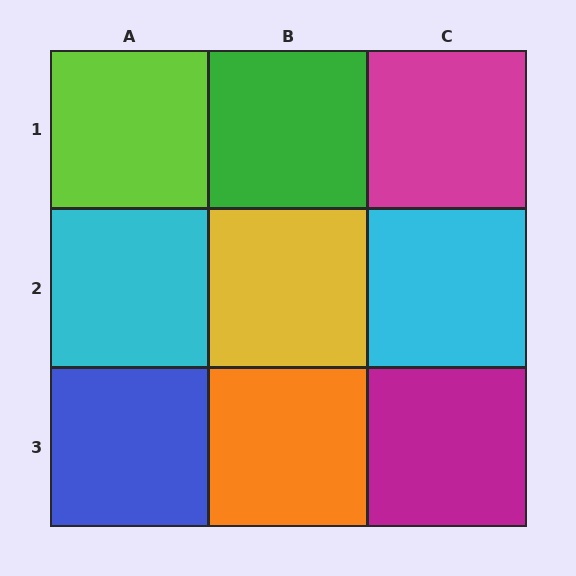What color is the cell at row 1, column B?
Green.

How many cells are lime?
1 cell is lime.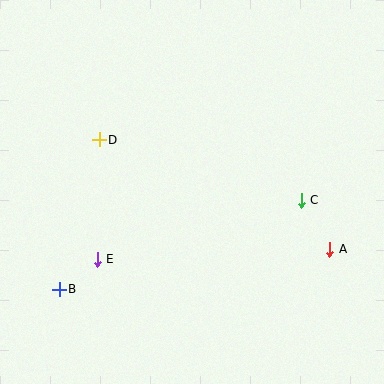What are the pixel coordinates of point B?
Point B is at (59, 289).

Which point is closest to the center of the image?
Point D at (99, 140) is closest to the center.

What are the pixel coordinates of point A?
Point A is at (330, 249).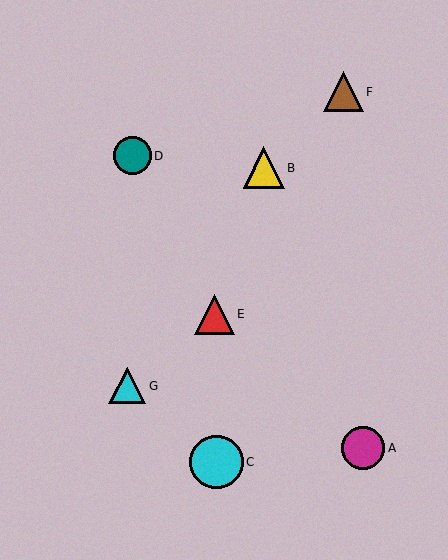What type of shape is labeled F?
Shape F is a brown triangle.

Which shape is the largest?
The cyan circle (labeled C) is the largest.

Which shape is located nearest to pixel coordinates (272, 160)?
The yellow triangle (labeled B) at (264, 168) is nearest to that location.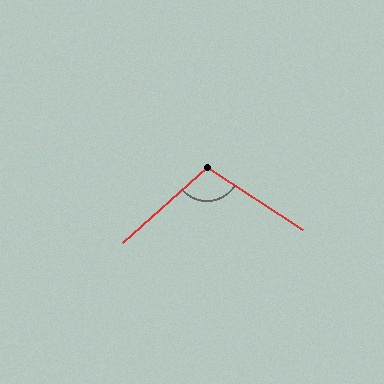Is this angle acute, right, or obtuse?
It is obtuse.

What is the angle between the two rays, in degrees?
Approximately 105 degrees.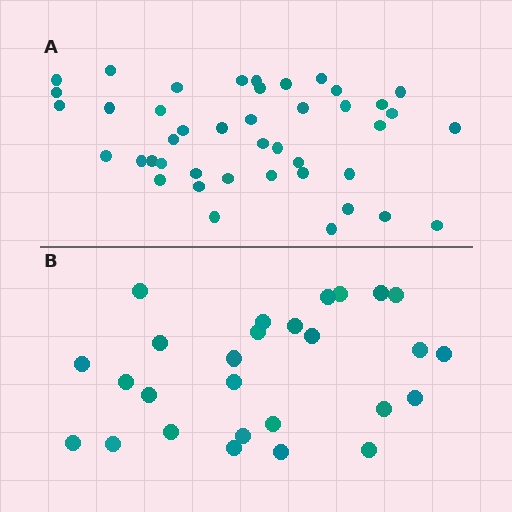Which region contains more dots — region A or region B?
Region A (the top region) has more dots.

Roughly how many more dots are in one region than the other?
Region A has approximately 15 more dots than region B.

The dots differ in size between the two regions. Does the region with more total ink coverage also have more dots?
No. Region B has more total ink coverage because its dots are larger, but region A actually contains more individual dots. Total area can be misleading — the number of items is what matters here.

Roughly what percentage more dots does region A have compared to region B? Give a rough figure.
About 60% more.